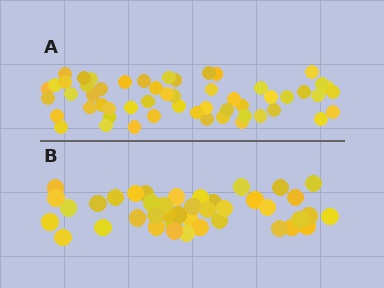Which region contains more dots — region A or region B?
Region A (the top region) has more dots.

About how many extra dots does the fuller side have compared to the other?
Region A has approximately 15 more dots than region B.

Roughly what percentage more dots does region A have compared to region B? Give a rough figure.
About 35% more.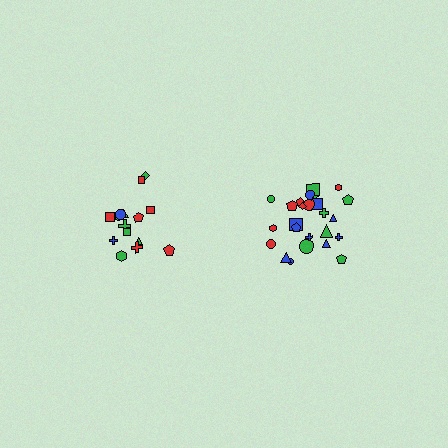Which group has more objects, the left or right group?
The right group.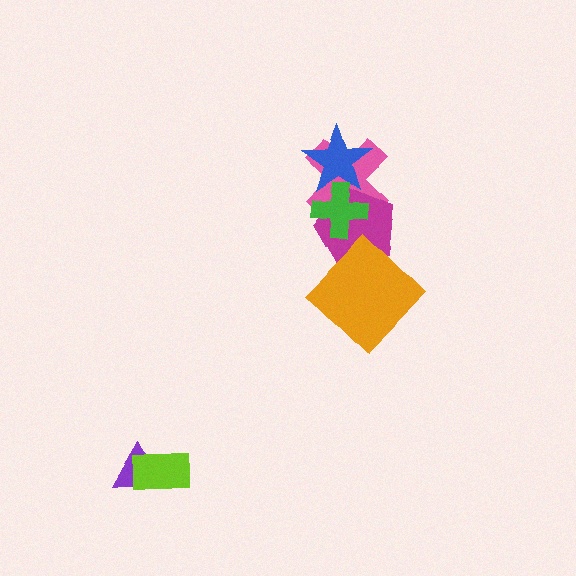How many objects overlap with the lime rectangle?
1 object overlaps with the lime rectangle.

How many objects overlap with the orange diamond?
1 object overlaps with the orange diamond.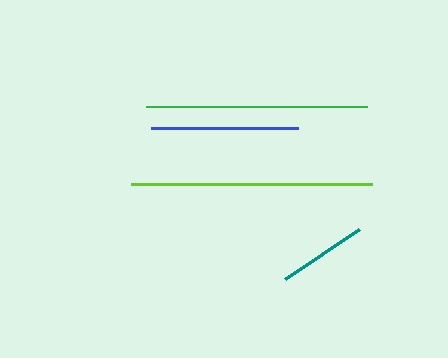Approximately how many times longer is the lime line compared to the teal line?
The lime line is approximately 2.7 times the length of the teal line.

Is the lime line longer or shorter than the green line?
The lime line is longer than the green line.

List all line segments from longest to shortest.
From longest to shortest: lime, green, blue, teal.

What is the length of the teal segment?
The teal segment is approximately 89 pixels long.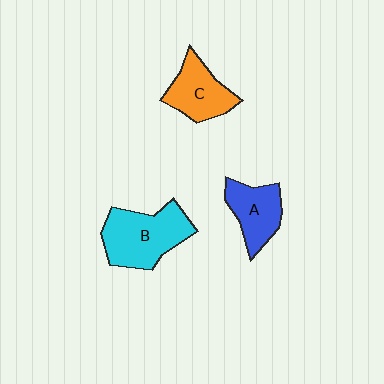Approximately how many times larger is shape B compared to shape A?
Approximately 1.5 times.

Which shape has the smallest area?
Shape A (blue).